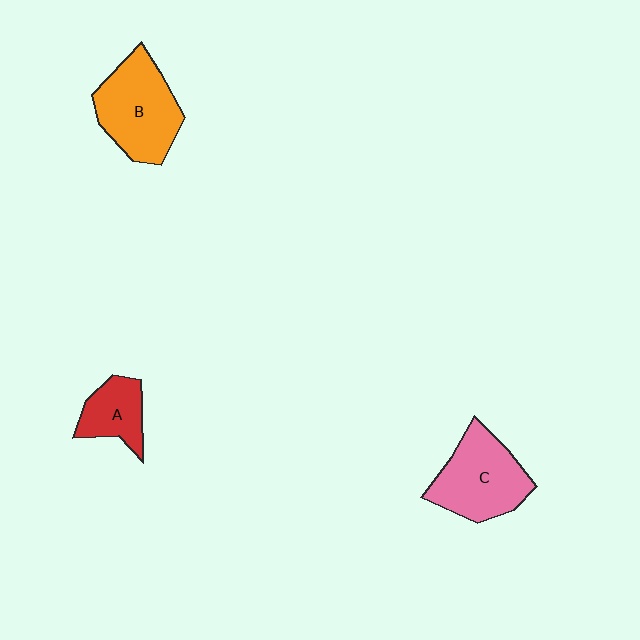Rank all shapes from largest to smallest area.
From largest to smallest: B (orange), C (pink), A (red).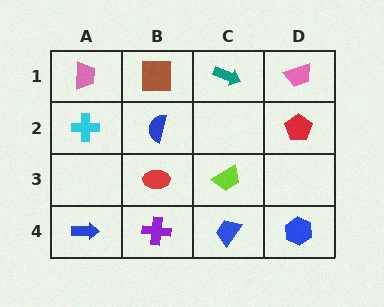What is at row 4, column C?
A blue trapezoid.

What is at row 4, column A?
A blue arrow.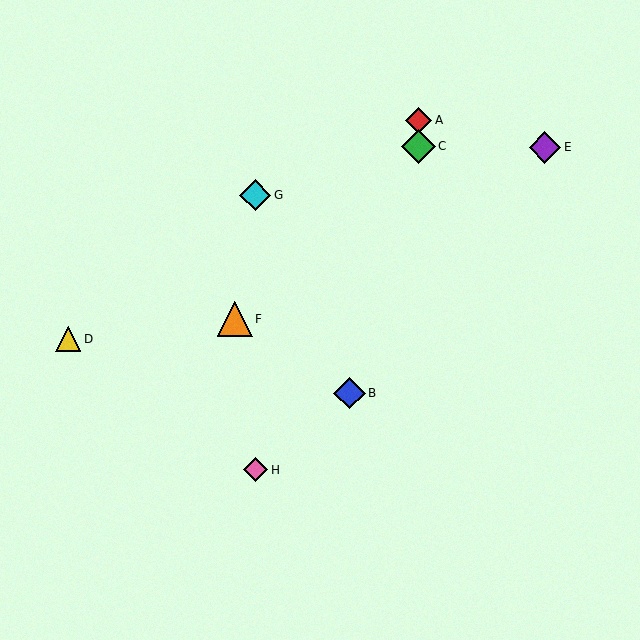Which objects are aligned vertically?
Objects A, C are aligned vertically.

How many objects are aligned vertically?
2 objects (A, C) are aligned vertically.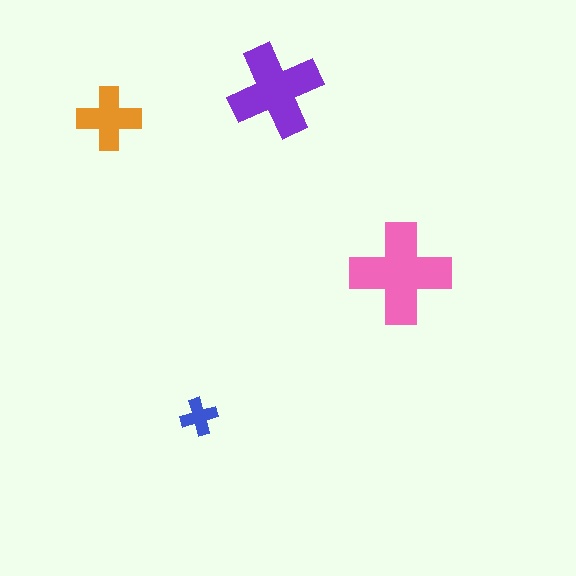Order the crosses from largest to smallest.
the pink one, the purple one, the orange one, the blue one.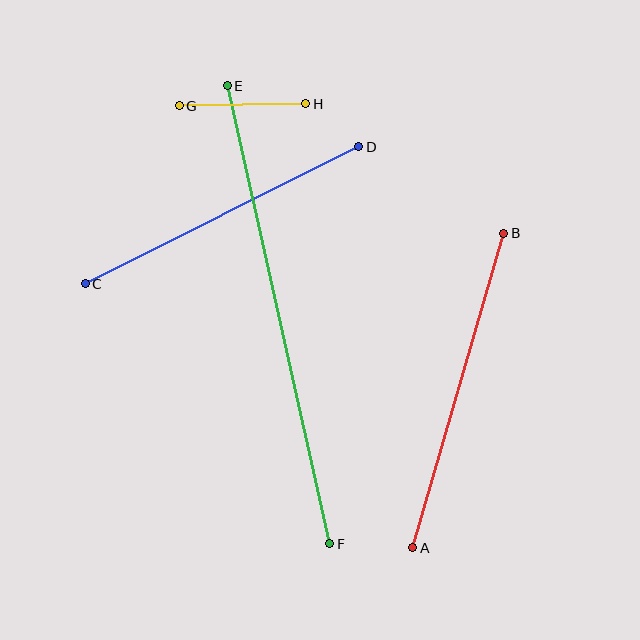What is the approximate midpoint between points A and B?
The midpoint is at approximately (458, 391) pixels.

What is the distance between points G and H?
The distance is approximately 127 pixels.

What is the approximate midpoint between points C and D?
The midpoint is at approximately (222, 215) pixels.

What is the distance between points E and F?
The distance is approximately 470 pixels.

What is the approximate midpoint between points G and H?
The midpoint is at approximately (242, 105) pixels.